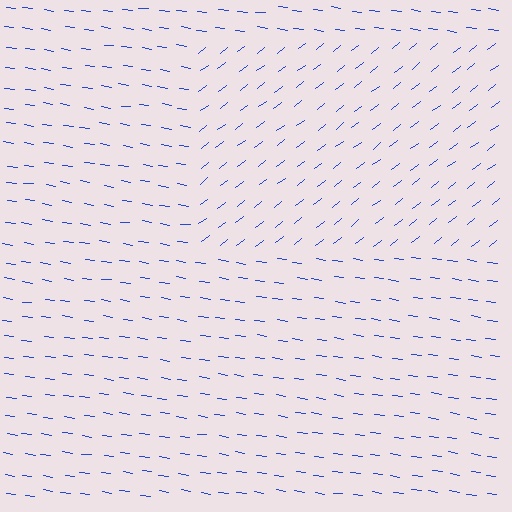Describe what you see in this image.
The image is filled with small blue line segments. A rectangle region in the image has lines oriented differently from the surrounding lines, creating a visible texture boundary.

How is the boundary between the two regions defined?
The boundary is defined purely by a change in line orientation (approximately 45 degrees difference). All lines are the same color and thickness.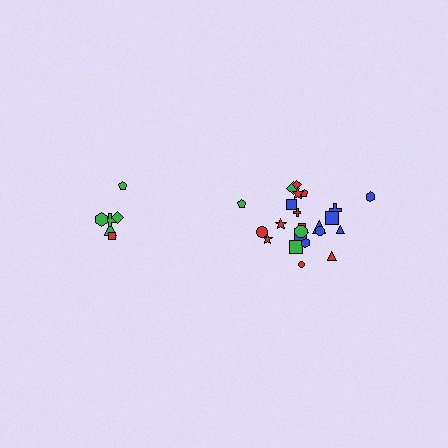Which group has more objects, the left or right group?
The right group.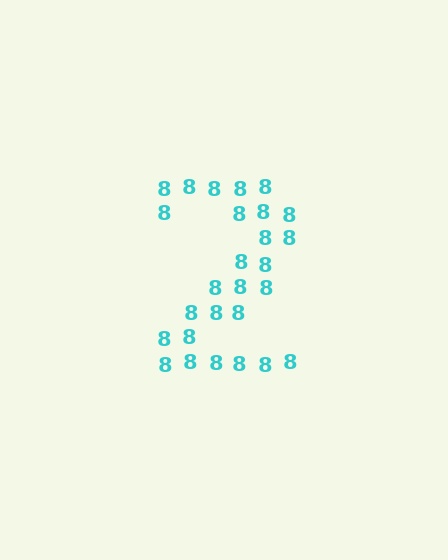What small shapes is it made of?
It is made of small digit 8's.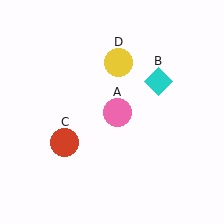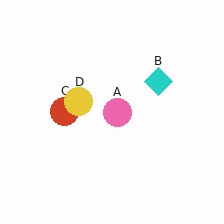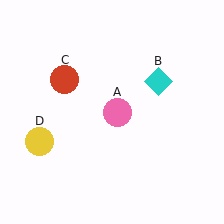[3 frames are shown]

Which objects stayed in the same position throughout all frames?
Pink circle (object A) and cyan diamond (object B) remained stationary.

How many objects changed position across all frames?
2 objects changed position: red circle (object C), yellow circle (object D).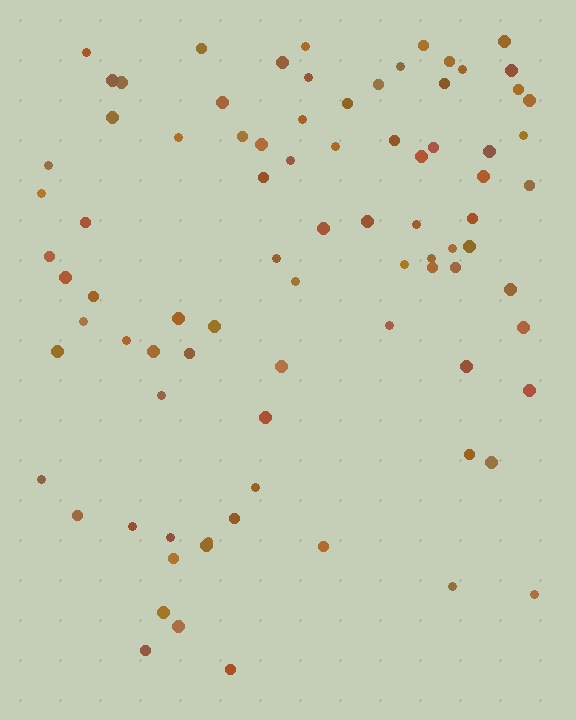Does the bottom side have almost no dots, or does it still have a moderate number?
Still a moderate number, just noticeably fewer than the top.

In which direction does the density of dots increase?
From bottom to top, with the top side densest.